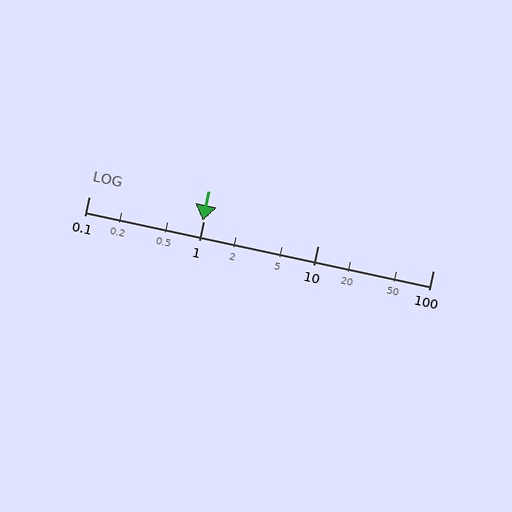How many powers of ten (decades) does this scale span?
The scale spans 3 decades, from 0.1 to 100.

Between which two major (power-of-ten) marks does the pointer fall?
The pointer is between 0.1 and 1.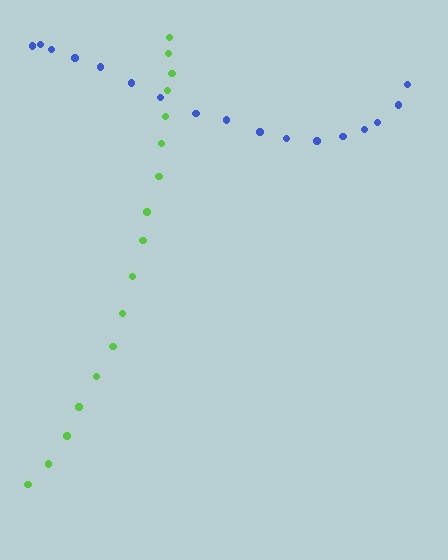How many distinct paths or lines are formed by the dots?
There are 2 distinct paths.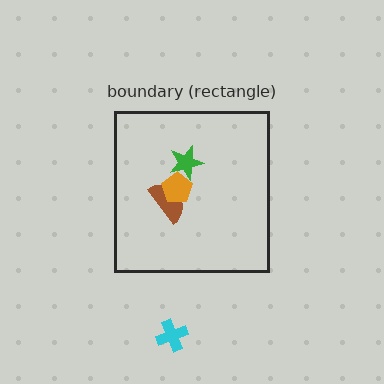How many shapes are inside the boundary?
3 inside, 1 outside.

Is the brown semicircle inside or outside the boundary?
Inside.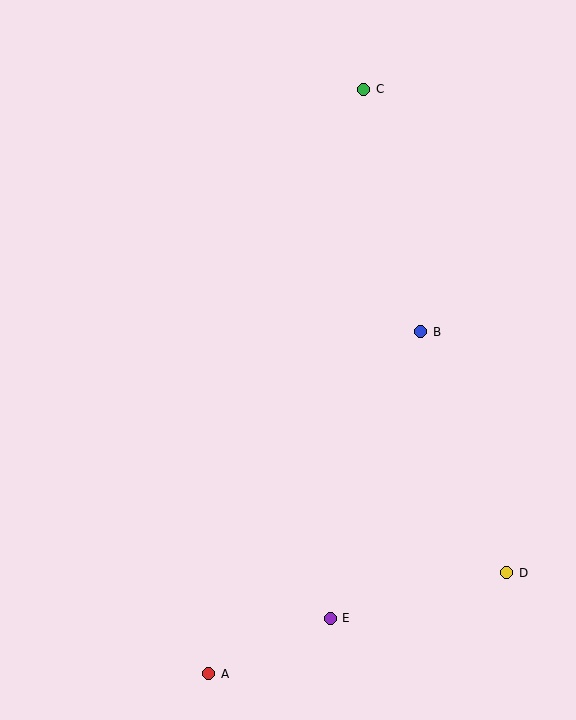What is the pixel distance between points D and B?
The distance between D and B is 256 pixels.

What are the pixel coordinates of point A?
Point A is at (209, 674).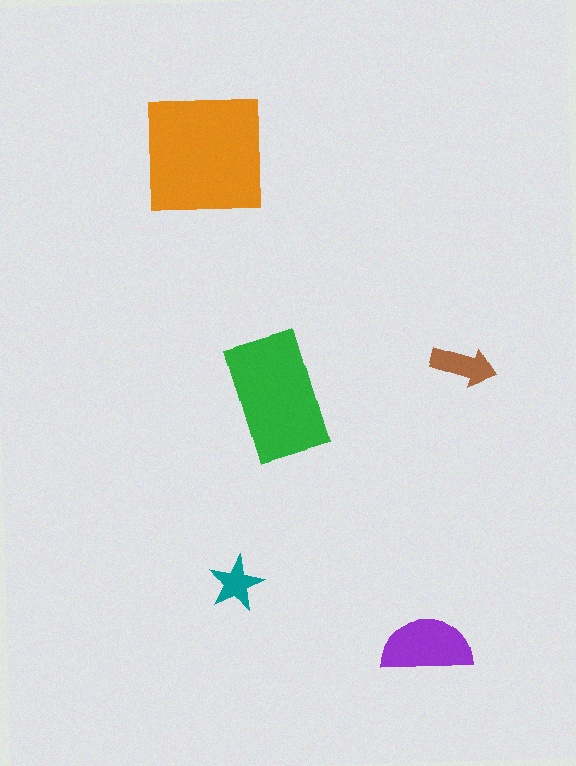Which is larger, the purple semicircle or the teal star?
The purple semicircle.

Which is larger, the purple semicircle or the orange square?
The orange square.